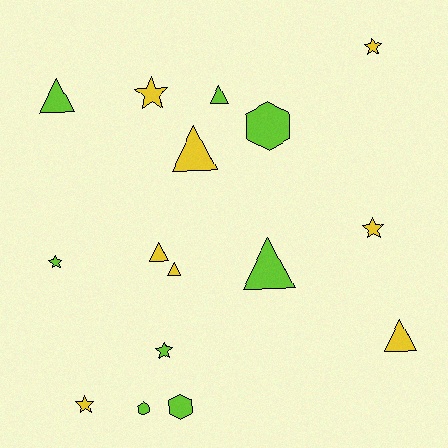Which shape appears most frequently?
Triangle, with 7 objects.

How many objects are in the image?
There are 16 objects.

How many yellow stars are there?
There are 4 yellow stars.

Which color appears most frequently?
Yellow, with 8 objects.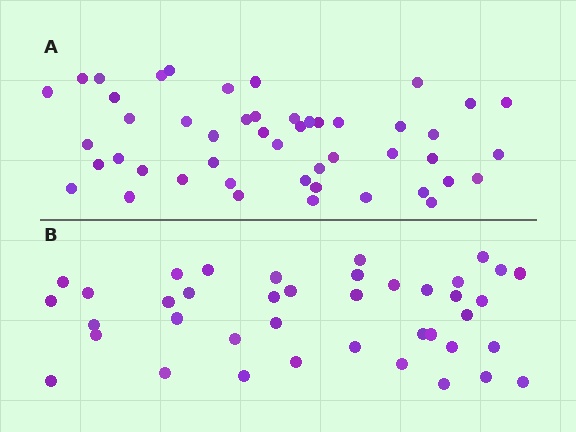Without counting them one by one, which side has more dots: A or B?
Region A (the top region) has more dots.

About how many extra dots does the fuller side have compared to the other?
Region A has roughly 8 or so more dots than region B.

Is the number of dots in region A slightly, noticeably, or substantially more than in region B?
Region A has only slightly more — the two regions are fairly close. The ratio is roughly 1.2 to 1.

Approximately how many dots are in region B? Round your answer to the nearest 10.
About 40 dots.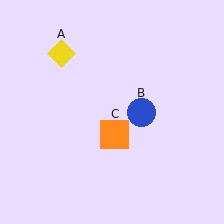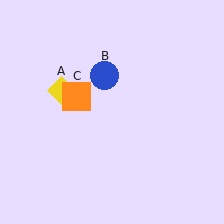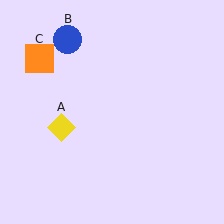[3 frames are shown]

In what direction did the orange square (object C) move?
The orange square (object C) moved up and to the left.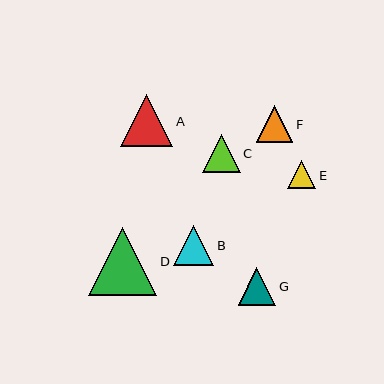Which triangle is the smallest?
Triangle E is the smallest with a size of approximately 28 pixels.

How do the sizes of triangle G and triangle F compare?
Triangle G and triangle F are approximately the same size.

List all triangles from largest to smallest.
From largest to smallest: D, A, B, C, G, F, E.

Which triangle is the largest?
Triangle D is the largest with a size of approximately 68 pixels.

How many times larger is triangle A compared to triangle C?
Triangle A is approximately 1.4 times the size of triangle C.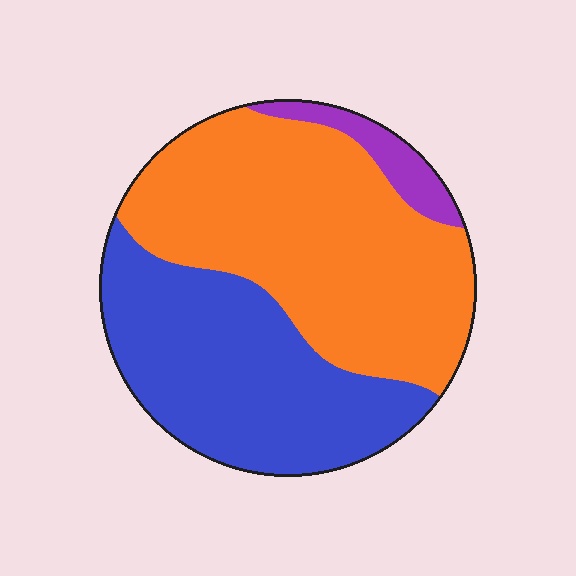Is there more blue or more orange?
Orange.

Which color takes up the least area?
Purple, at roughly 5%.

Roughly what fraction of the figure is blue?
Blue covers around 40% of the figure.